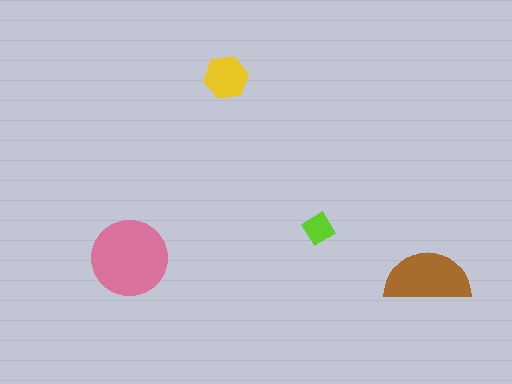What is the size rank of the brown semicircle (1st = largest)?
2nd.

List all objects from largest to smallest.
The pink circle, the brown semicircle, the yellow hexagon, the lime diamond.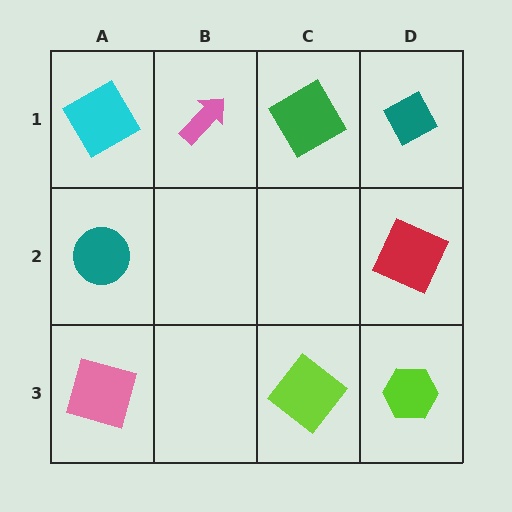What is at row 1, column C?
A green square.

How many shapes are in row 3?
3 shapes.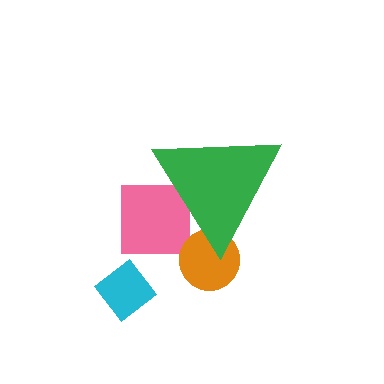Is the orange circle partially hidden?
Yes, the orange circle is partially hidden behind the green triangle.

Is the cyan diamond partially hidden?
No, the cyan diamond is fully visible.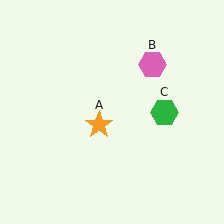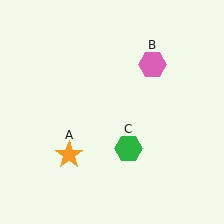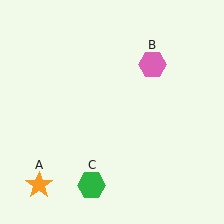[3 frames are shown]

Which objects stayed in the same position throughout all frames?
Pink hexagon (object B) remained stationary.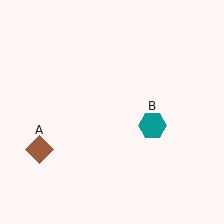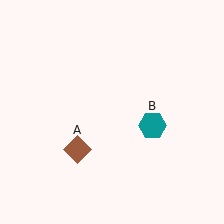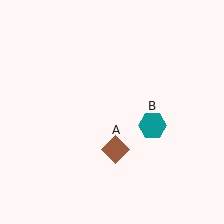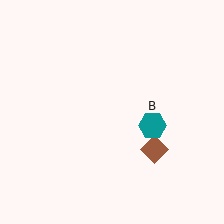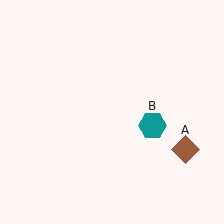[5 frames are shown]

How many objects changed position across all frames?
1 object changed position: brown diamond (object A).